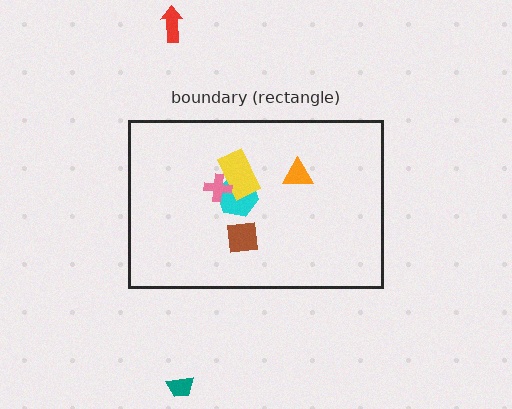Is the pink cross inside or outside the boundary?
Inside.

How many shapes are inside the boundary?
5 inside, 2 outside.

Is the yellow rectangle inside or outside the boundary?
Inside.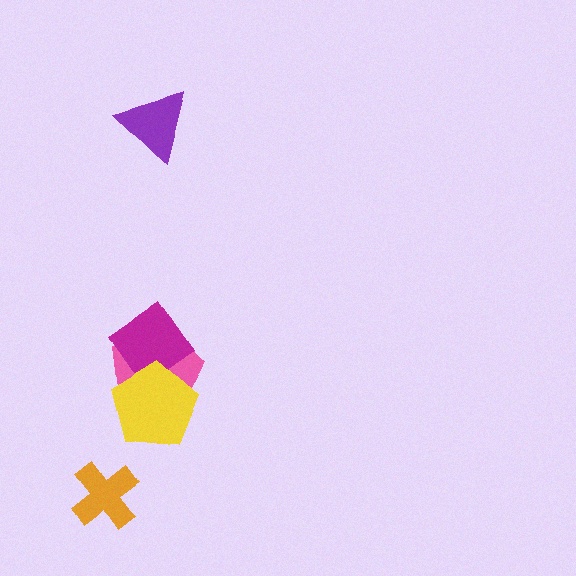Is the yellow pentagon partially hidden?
No, no other shape covers it.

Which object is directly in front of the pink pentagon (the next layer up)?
The magenta diamond is directly in front of the pink pentagon.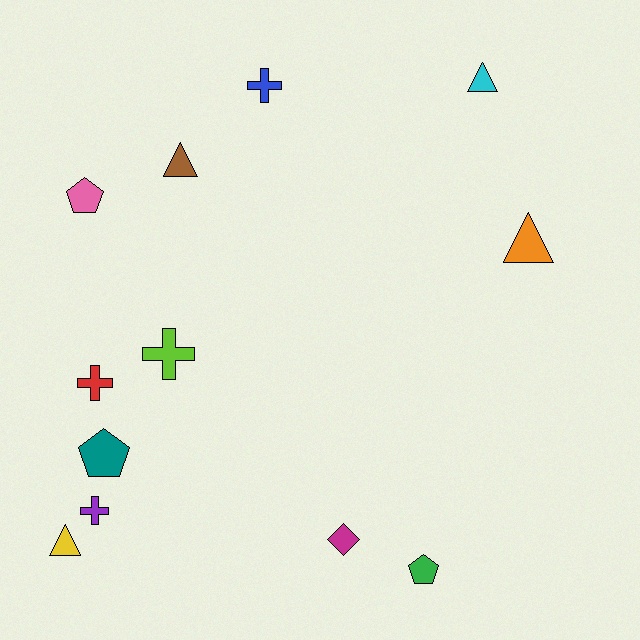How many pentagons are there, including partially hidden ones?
There are 3 pentagons.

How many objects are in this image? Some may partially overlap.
There are 12 objects.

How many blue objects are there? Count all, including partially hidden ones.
There is 1 blue object.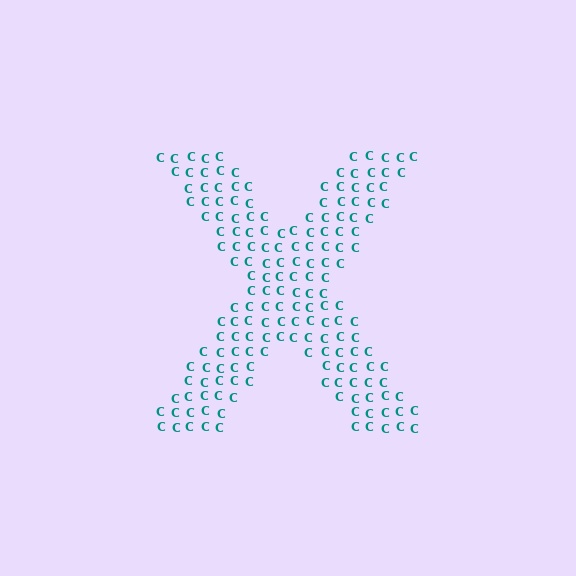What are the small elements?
The small elements are letter C's.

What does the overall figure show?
The overall figure shows the letter X.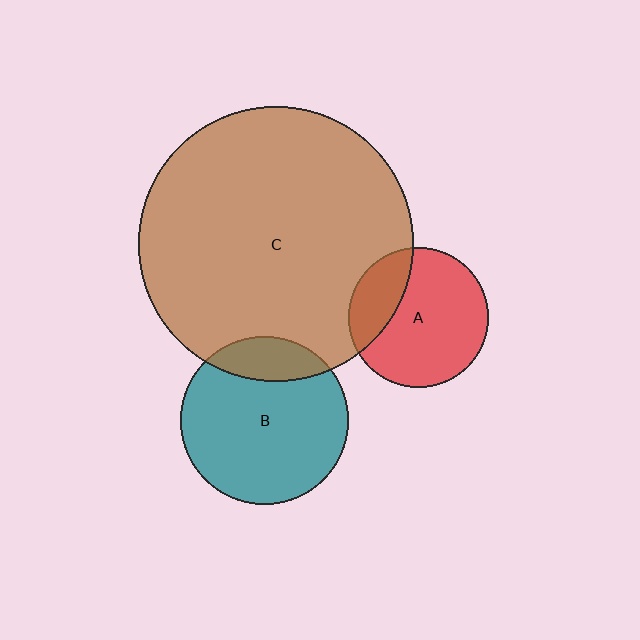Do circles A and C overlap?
Yes.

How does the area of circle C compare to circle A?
Approximately 3.8 times.